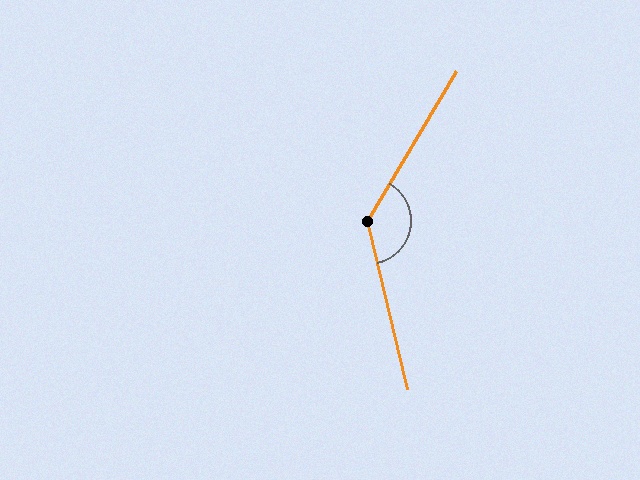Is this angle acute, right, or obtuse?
It is obtuse.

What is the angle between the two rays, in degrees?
Approximately 136 degrees.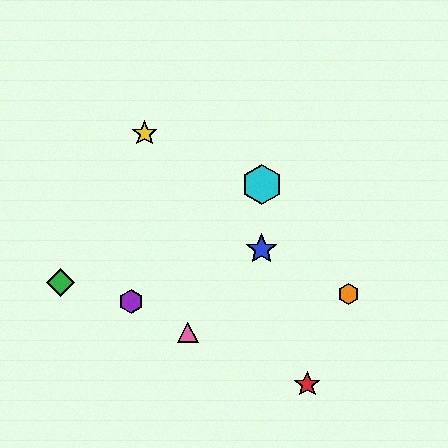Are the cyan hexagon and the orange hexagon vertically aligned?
No, the cyan hexagon is at x≈262 and the orange hexagon is at x≈348.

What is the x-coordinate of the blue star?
The blue star is at x≈262.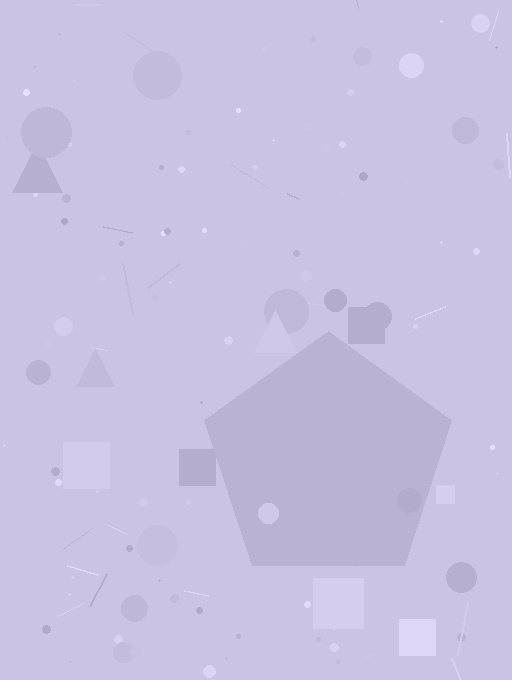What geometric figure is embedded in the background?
A pentagon is embedded in the background.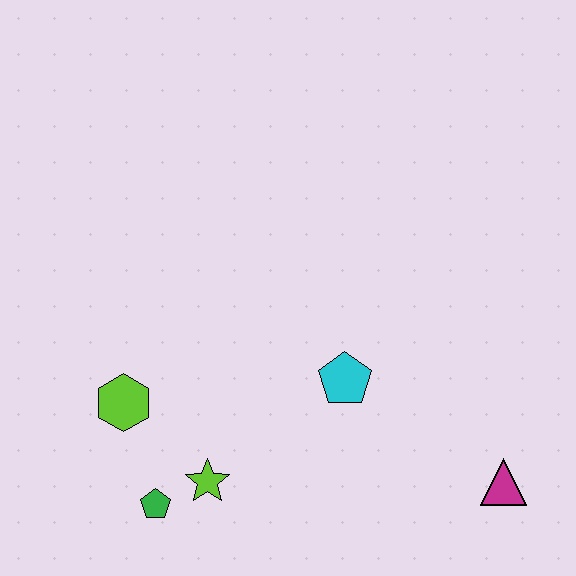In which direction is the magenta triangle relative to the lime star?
The magenta triangle is to the right of the lime star.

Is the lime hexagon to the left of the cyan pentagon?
Yes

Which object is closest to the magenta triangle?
The cyan pentagon is closest to the magenta triangle.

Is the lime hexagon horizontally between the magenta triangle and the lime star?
No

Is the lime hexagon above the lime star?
Yes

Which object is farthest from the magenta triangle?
The lime hexagon is farthest from the magenta triangle.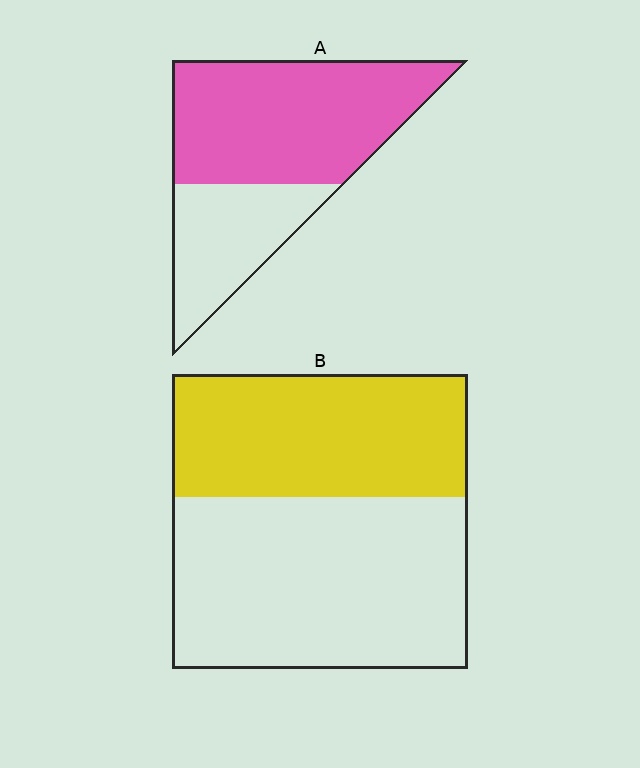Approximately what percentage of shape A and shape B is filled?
A is approximately 65% and B is approximately 40%.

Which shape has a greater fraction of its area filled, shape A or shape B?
Shape A.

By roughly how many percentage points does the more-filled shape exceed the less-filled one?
By roughly 25 percentage points (A over B).